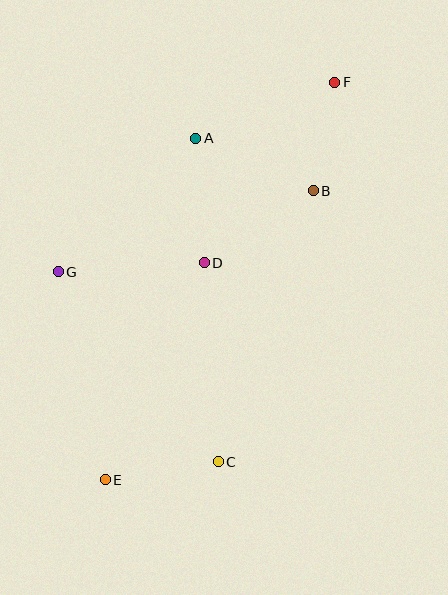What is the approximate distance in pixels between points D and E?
The distance between D and E is approximately 239 pixels.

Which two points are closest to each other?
Points B and F are closest to each other.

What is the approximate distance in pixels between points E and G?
The distance between E and G is approximately 213 pixels.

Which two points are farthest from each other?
Points E and F are farthest from each other.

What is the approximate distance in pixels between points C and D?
The distance between C and D is approximately 199 pixels.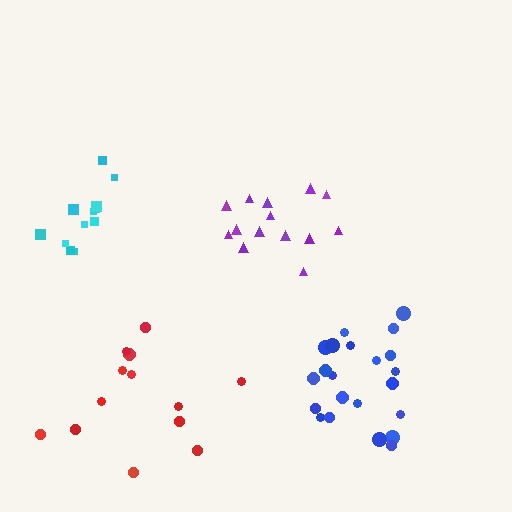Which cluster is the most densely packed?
Cyan.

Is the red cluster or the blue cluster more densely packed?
Blue.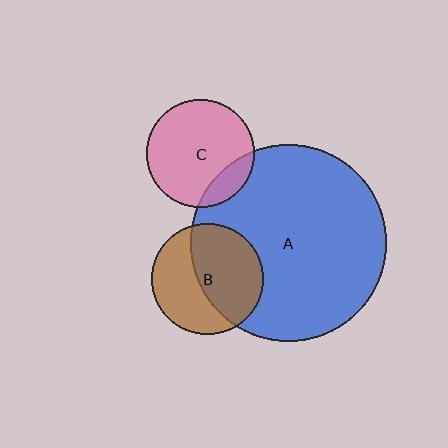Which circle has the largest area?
Circle A (blue).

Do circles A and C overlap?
Yes.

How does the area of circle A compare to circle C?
Approximately 3.3 times.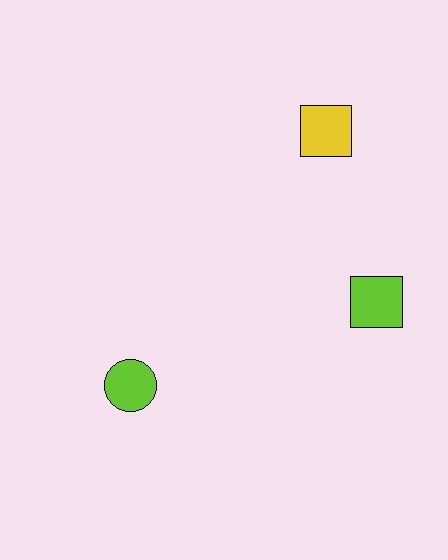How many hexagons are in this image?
There are no hexagons.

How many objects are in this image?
There are 3 objects.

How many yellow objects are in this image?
There is 1 yellow object.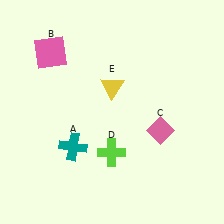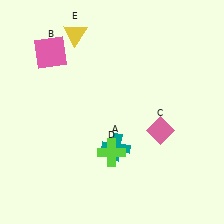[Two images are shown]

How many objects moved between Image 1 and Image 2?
2 objects moved between the two images.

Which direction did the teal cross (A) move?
The teal cross (A) moved right.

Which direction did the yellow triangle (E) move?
The yellow triangle (E) moved up.